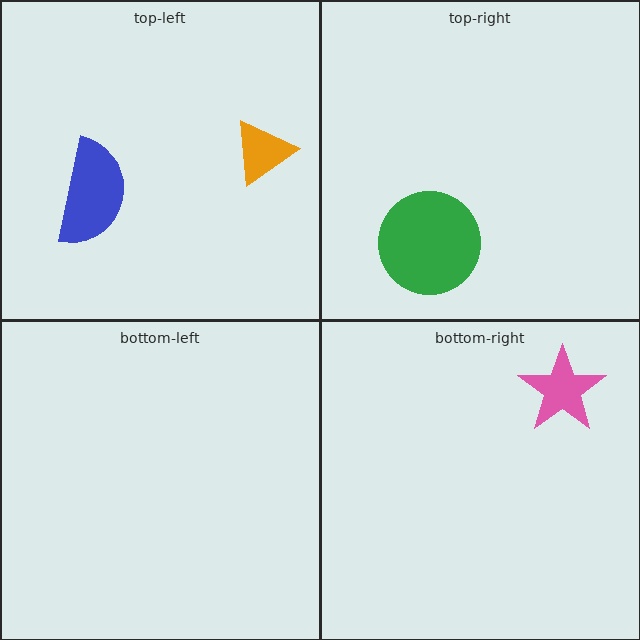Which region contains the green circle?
The top-right region.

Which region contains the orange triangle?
The top-left region.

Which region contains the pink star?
The bottom-right region.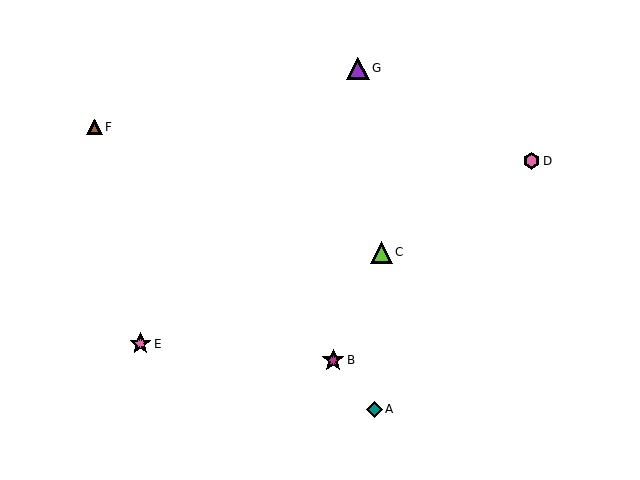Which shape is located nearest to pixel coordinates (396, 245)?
The lime triangle (labeled C) at (381, 252) is nearest to that location.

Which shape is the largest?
The purple triangle (labeled G) is the largest.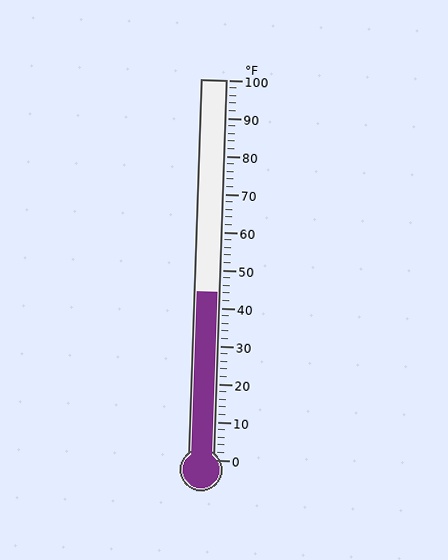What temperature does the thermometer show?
The thermometer shows approximately 44°F.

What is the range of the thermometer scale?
The thermometer scale ranges from 0°F to 100°F.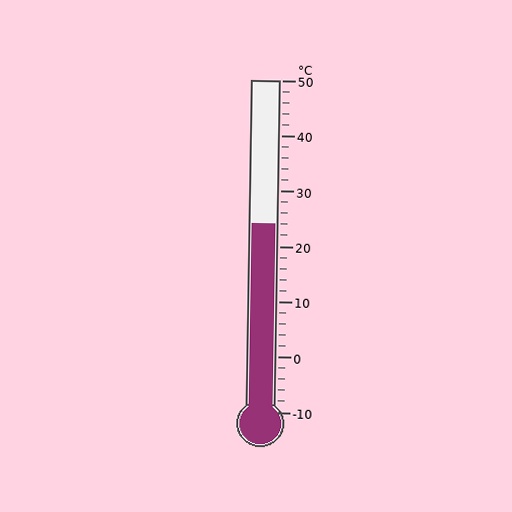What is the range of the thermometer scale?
The thermometer scale ranges from -10°C to 50°C.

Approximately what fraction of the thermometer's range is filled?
The thermometer is filled to approximately 55% of its range.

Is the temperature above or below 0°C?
The temperature is above 0°C.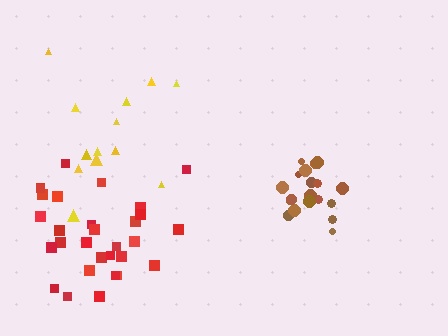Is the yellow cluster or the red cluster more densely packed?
Red.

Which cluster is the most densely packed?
Brown.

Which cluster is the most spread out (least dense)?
Yellow.